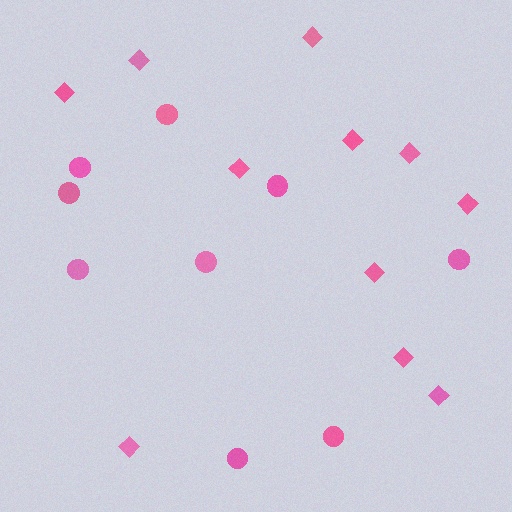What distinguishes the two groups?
There are 2 groups: one group of diamonds (11) and one group of circles (9).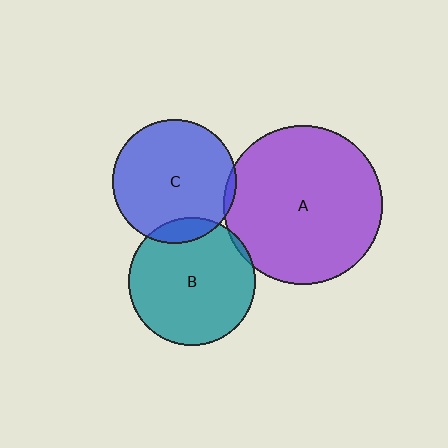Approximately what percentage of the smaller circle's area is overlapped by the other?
Approximately 5%.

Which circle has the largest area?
Circle A (purple).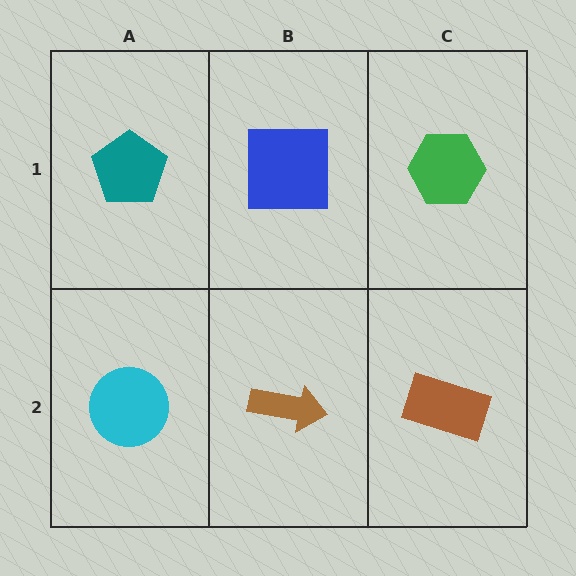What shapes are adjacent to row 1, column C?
A brown rectangle (row 2, column C), a blue square (row 1, column B).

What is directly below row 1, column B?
A brown arrow.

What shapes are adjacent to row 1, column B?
A brown arrow (row 2, column B), a teal pentagon (row 1, column A), a green hexagon (row 1, column C).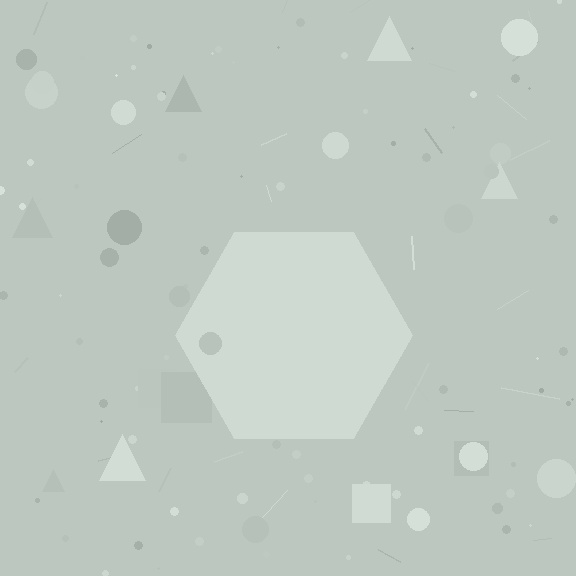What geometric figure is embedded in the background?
A hexagon is embedded in the background.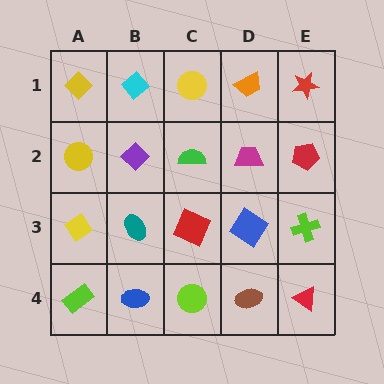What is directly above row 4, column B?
A teal ellipse.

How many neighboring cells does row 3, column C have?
4.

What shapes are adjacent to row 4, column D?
A blue diamond (row 3, column D), a lime circle (row 4, column C), a red triangle (row 4, column E).